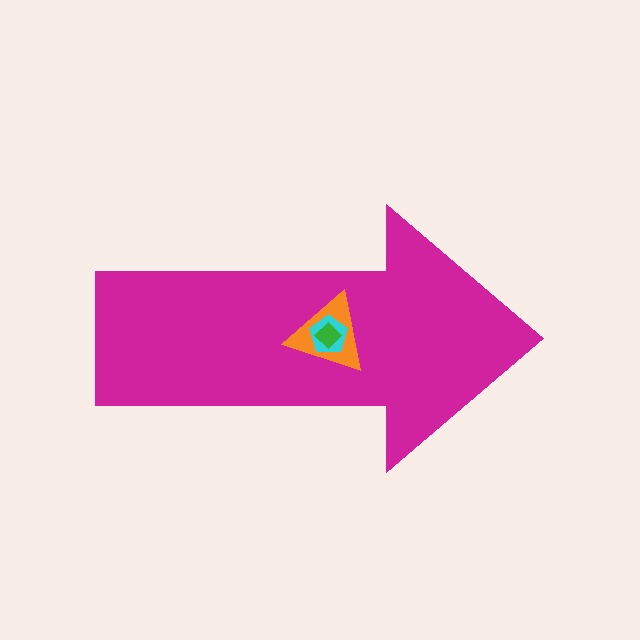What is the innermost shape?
The green diamond.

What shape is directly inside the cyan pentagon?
The green diamond.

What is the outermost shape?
The magenta arrow.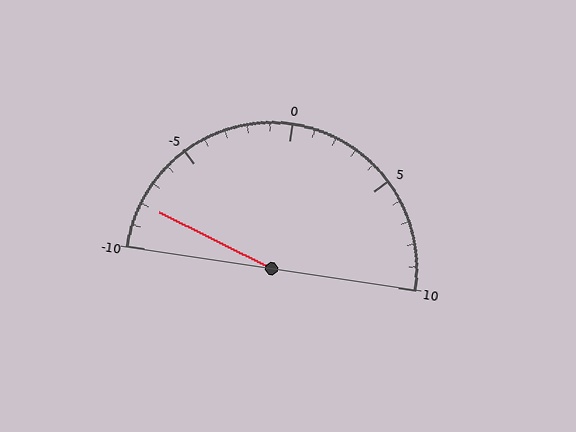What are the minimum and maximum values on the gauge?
The gauge ranges from -10 to 10.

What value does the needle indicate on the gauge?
The needle indicates approximately -8.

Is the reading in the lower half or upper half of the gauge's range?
The reading is in the lower half of the range (-10 to 10).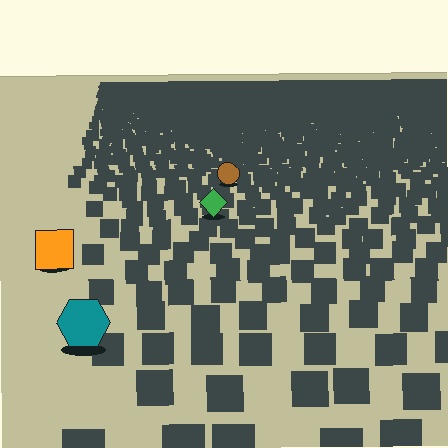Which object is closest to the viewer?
The teal hexagon is closest. The texture marks near it are larger and more spread out.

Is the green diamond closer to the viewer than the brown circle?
Yes. The green diamond is closer — you can tell from the texture gradient: the ground texture is coarser near it.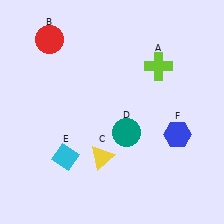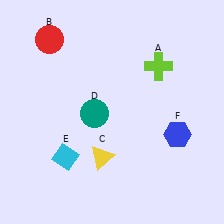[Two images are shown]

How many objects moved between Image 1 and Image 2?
1 object moved between the two images.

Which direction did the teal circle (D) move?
The teal circle (D) moved left.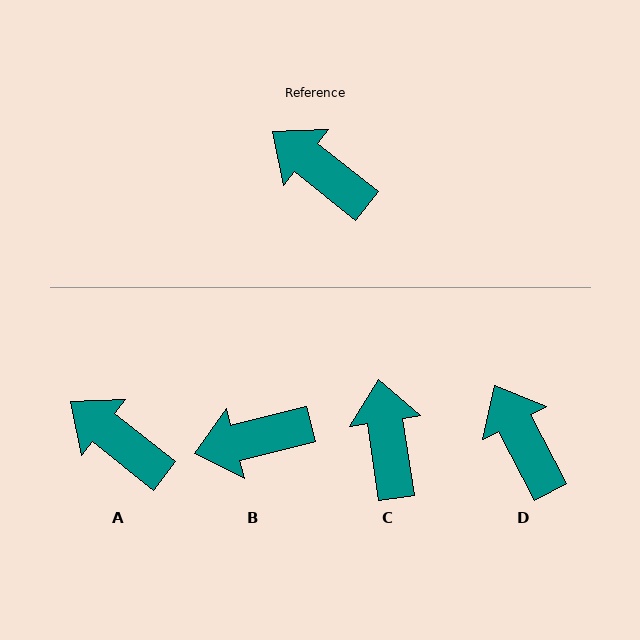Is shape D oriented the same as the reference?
No, it is off by about 24 degrees.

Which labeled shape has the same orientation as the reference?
A.